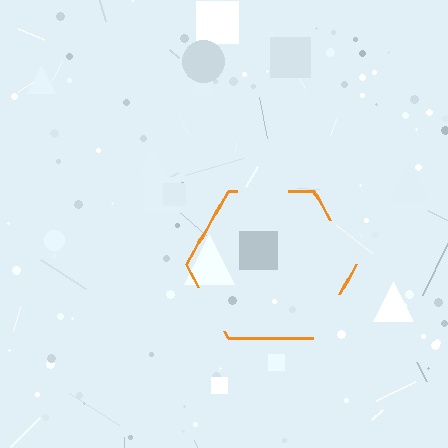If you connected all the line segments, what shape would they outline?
They would outline a hexagon.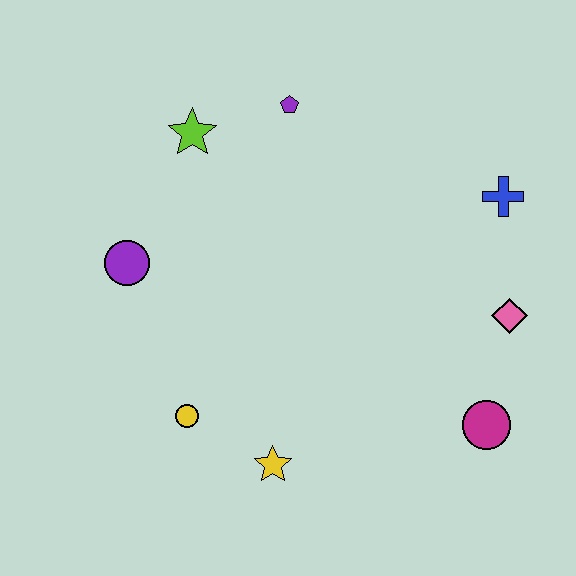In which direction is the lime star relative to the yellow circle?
The lime star is above the yellow circle.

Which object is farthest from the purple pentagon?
The magenta circle is farthest from the purple pentagon.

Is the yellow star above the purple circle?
No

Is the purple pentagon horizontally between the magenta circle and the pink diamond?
No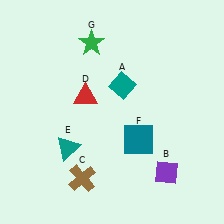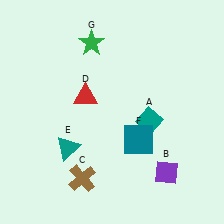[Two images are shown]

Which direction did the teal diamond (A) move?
The teal diamond (A) moved down.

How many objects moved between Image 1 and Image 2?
1 object moved between the two images.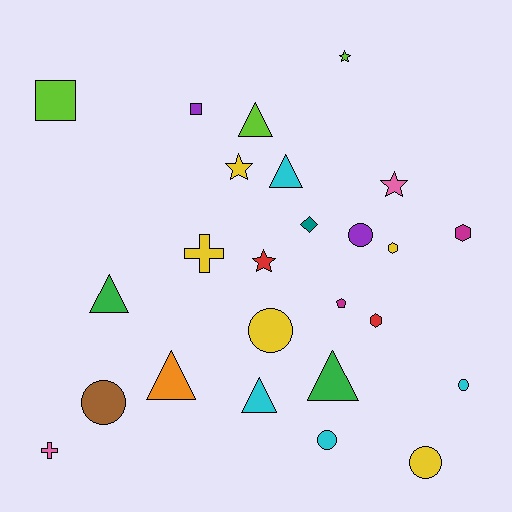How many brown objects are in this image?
There is 1 brown object.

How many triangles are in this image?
There are 6 triangles.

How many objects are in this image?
There are 25 objects.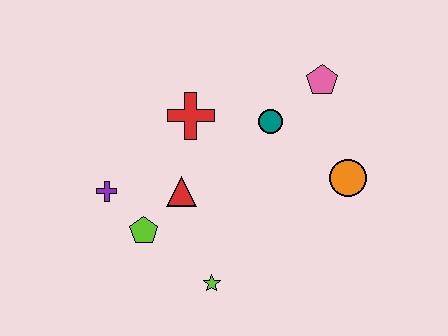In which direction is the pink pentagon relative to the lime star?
The pink pentagon is above the lime star.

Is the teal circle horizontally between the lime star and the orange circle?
Yes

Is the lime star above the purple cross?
No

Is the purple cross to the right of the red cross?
No